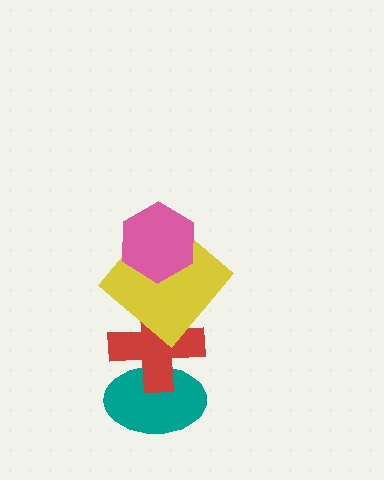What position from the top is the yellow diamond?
The yellow diamond is 2nd from the top.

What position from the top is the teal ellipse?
The teal ellipse is 4th from the top.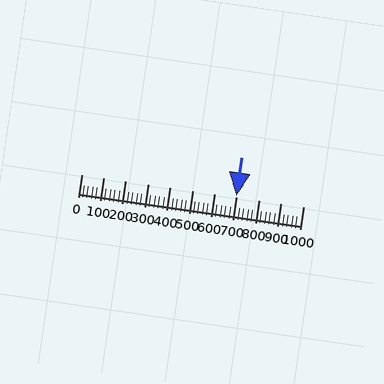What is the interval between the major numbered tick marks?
The major tick marks are spaced 100 units apart.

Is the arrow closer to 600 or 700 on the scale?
The arrow is closer to 700.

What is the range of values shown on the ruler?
The ruler shows values from 0 to 1000.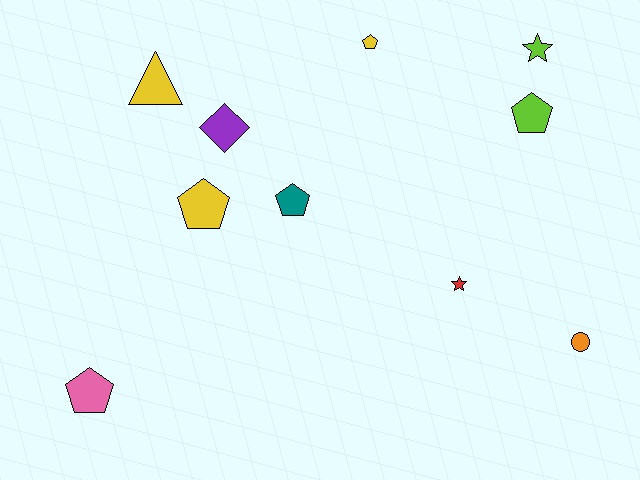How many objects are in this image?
There are 10 objects.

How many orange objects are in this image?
There is 1 orange object.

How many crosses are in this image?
There are no crosses.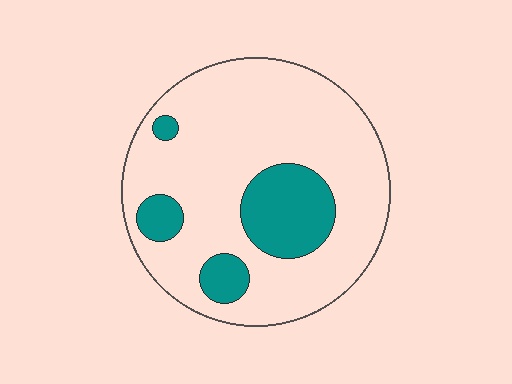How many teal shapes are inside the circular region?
4.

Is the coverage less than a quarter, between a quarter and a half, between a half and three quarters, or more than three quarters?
Less than a quarter.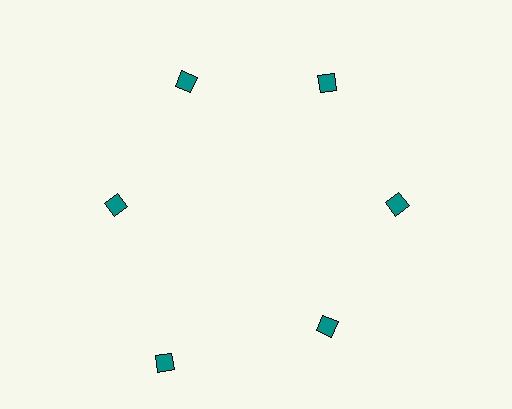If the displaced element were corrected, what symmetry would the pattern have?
It would have 6-fold rotational symmetry — the pattern would map onto itself every 60 degrees.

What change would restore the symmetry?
The symmetry would be restored by moving it inward, back onto the ring so that all 6 diamonds sit at equal angles and equal distance from the center.